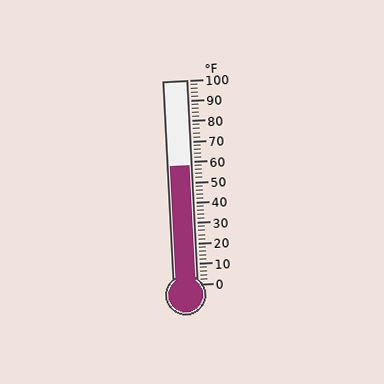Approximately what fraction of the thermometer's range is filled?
The thermometer is filled to approximately 60% of its range.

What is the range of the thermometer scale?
The thermometer scale ranges from 0°F to 100°F.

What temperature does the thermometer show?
The thermometer shows approximately 58°F.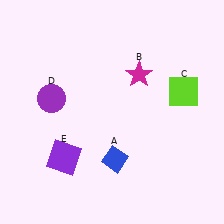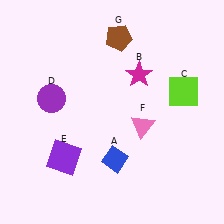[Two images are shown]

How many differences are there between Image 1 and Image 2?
There are 2 differences between the two images.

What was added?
A pink triangle (F), a brown pentagon (G) were added in Image 2.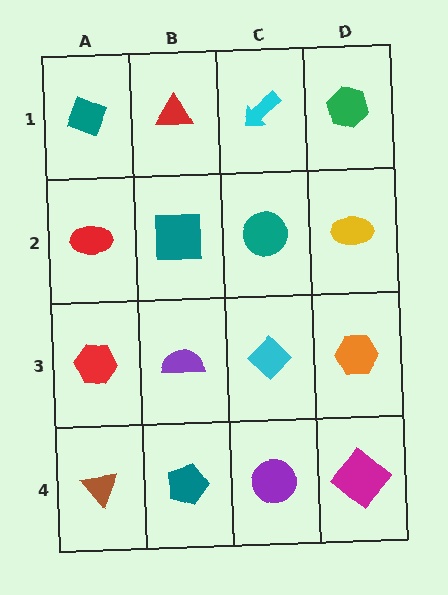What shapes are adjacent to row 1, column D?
A yellow ellipse (row 2, column D), a cyan arrow (row 1, column C).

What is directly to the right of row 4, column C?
A magenta diamond.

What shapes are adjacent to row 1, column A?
A red ellipse (row 2, column A), a red triangle (row 1, column B).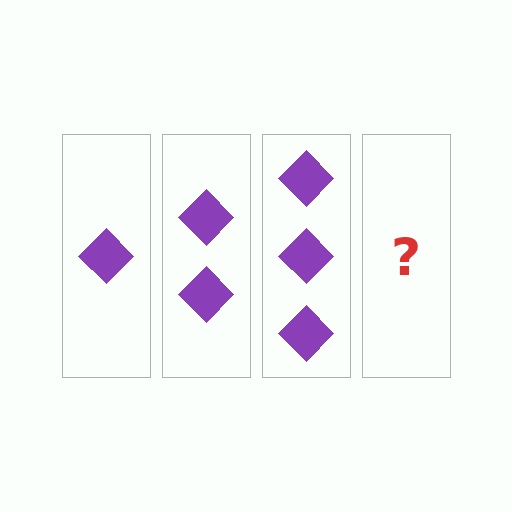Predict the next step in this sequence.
The next step is 4 diamonds.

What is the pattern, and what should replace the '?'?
The pattern is that each step adds one more diamond. The '?' should be 4 diamonds.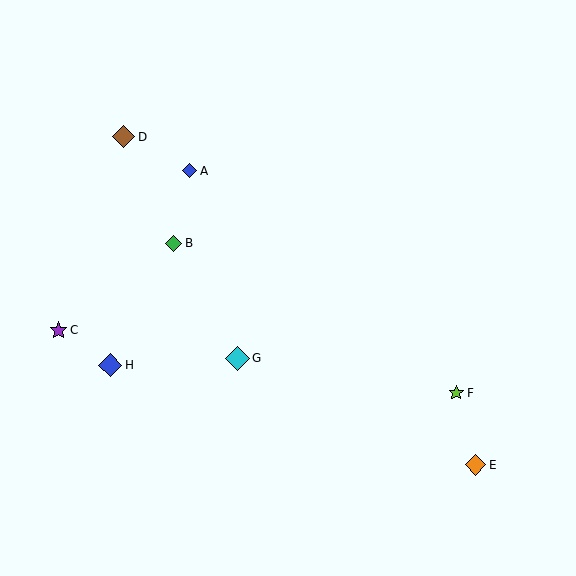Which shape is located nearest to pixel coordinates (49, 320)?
The purple star (labeled C) at (58, 330) is nearest to that location.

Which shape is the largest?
The cyan diamond (labeled G) is the largest.